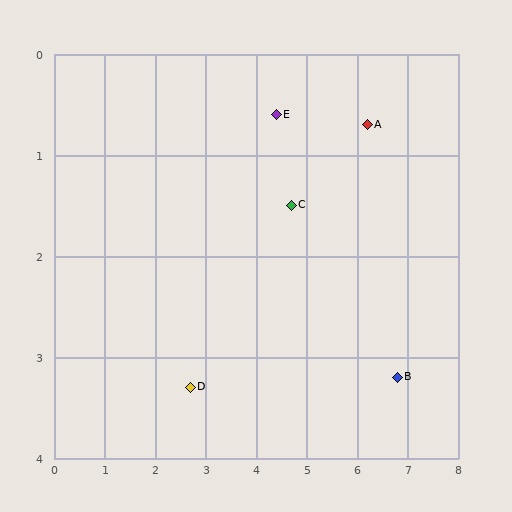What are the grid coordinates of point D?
Point D is at approximately (2.7, 3.3).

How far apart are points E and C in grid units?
Points E and C are about 0.9 grid units apart.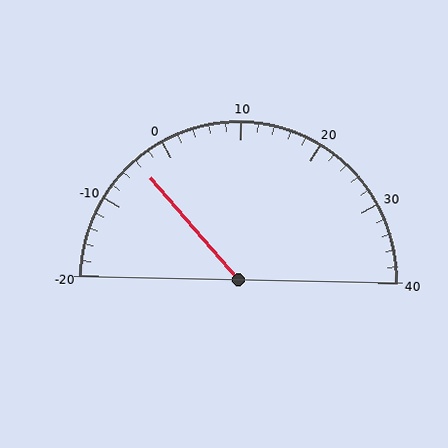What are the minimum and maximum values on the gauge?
The gauge ranges from -20 to 40.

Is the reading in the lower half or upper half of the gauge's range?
The reading is in the lower half of the range (-20 to 40).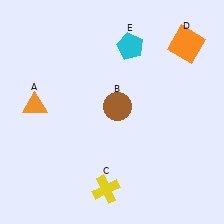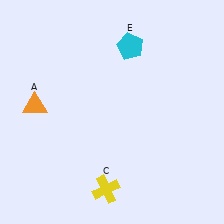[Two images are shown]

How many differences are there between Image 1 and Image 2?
There are 2 differences between the two images.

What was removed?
The brown circle (B), the orange square (D) were removed in Image 2.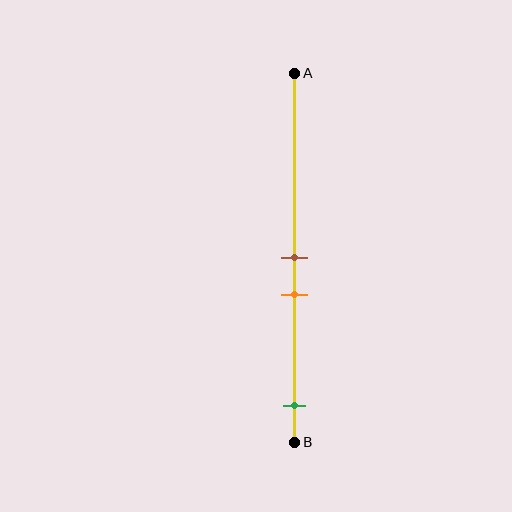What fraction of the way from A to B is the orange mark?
The orange mark is approximately 60% (0.6) of the way from A to B.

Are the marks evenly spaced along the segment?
No, the marks are not evenly spaced.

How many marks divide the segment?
There are 3 marks dividing the segment.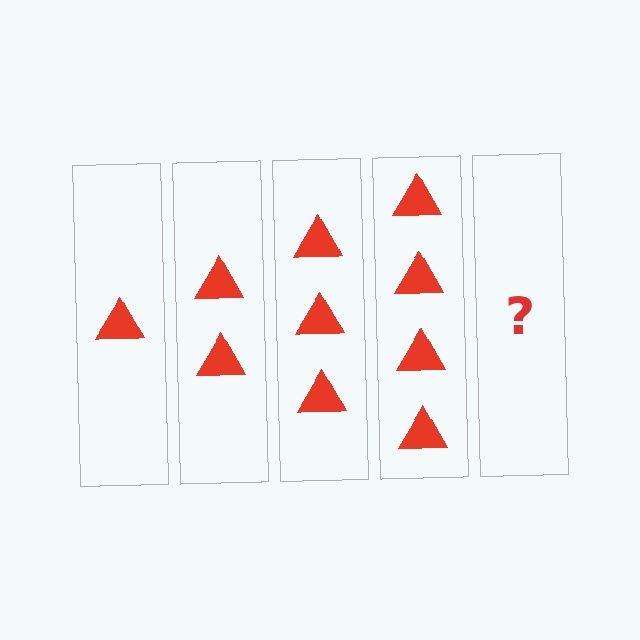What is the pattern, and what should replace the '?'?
The pattern is that each step adds one more triangle. The '?' should be 5 triangles.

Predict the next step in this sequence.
The next step is 5 triangles.